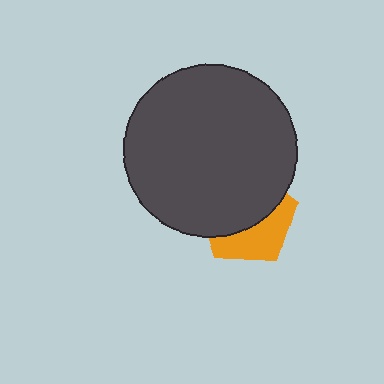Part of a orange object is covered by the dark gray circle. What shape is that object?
It is a pentagon.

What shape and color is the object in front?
The object in front is a dark gray circle.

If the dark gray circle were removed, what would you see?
You would see the complete orange pentagon.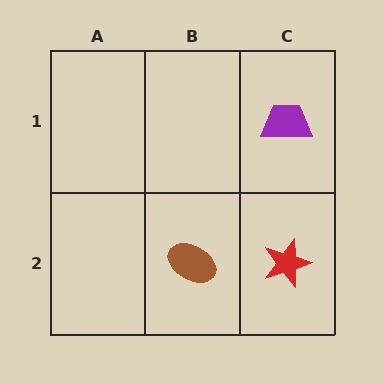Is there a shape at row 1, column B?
No, that cell is empty.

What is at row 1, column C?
A purple trapezoid.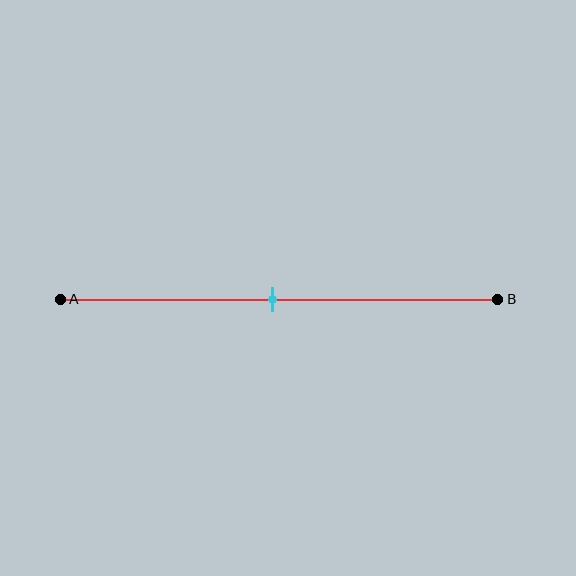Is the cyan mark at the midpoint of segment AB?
Yes, the mark is approximately at the midpoint.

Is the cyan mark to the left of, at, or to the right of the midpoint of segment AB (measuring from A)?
The cyan mark is approximately at the midpoint of segment AB.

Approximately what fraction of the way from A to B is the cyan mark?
The cyan mark is approximately 50% of the way from A to B.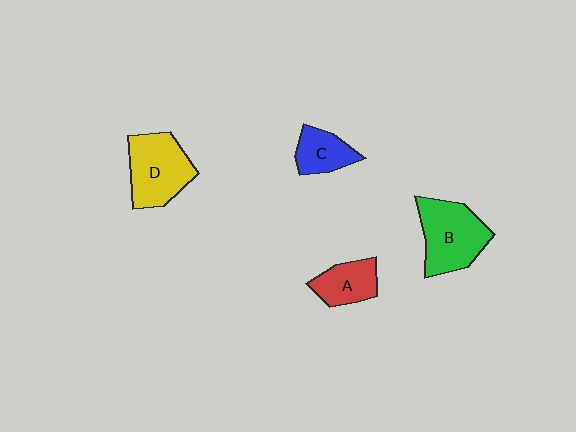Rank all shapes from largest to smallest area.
From largest to smallest: B (green), D (yellow), A (red), C (blue).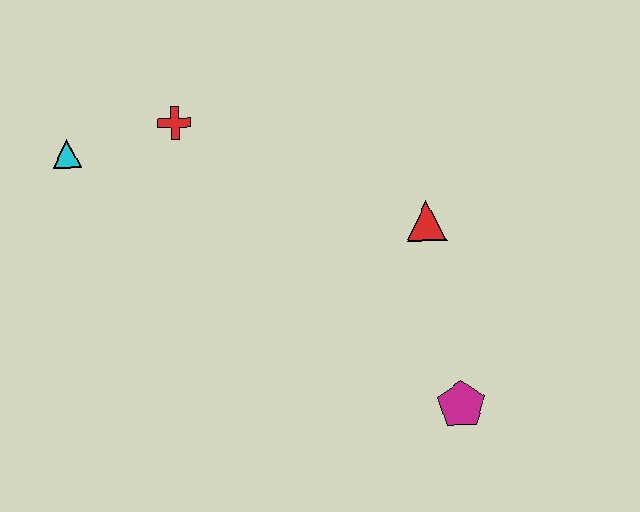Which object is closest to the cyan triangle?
The red cross is closest to the cyan triangle.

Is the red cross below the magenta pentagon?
No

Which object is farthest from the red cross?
The magenta pentagon is farthest from the red cross.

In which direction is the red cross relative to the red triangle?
The red cross is to the left of the red triangle.